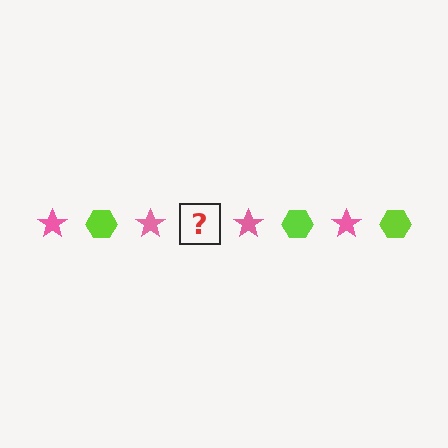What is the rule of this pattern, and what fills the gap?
The rule is that the pattern alternates between pink star and lime hexagon. The gap should be filled with a lime hexagon.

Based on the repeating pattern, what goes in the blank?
The blank should be a lime hexagon.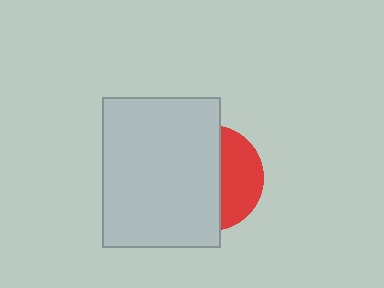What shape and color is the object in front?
The object in front is a light gray rectangle.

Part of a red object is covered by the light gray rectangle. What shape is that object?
It is a circle.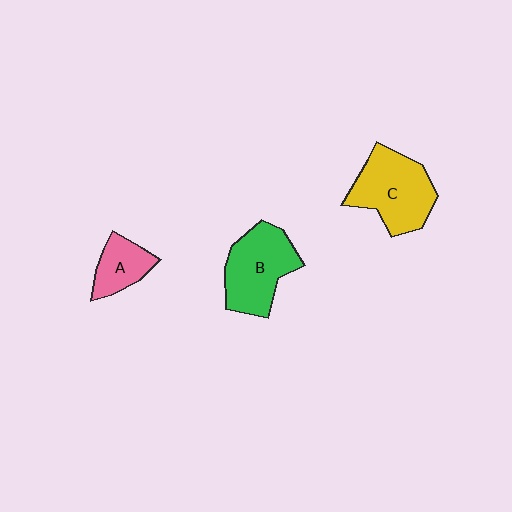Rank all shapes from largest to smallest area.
From largest to smallest: C (yellow), B (green), A (pink).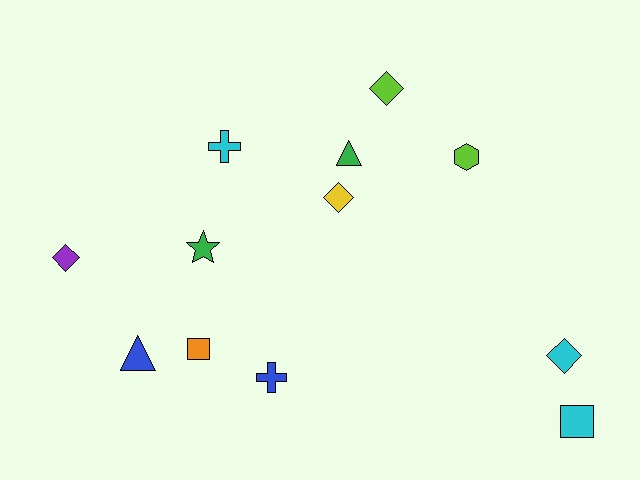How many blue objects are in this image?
There are 2 blue objects.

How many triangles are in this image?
There are 2 triangles.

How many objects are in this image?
There are 12 objects.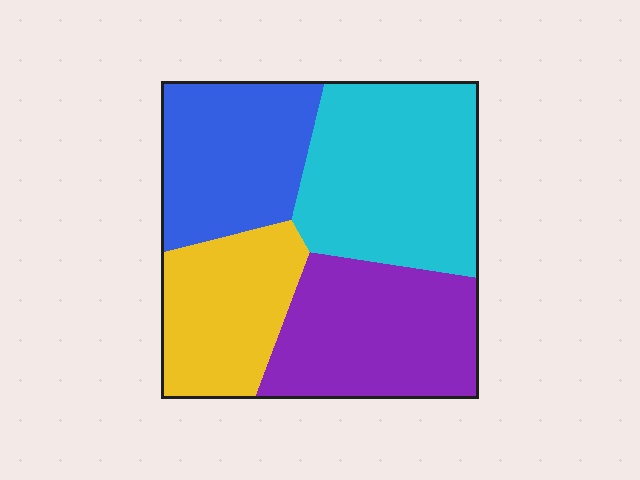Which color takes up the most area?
Cyan, at roughly 30%.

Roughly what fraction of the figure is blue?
Blue takes up about one fifth (1/5) of the figure.